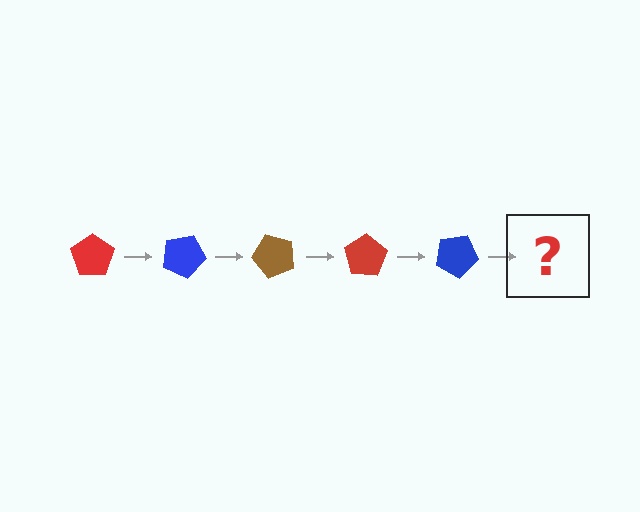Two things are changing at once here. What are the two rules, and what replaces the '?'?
The two rules are that it rotates 25 degrees each step and the color cycles through red, blue, and brown. The '?' should be a brown pentagon, rotated 125 degrees from the start.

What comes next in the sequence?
The next element should be a brown pentagon, rotated 125 degrees from the start.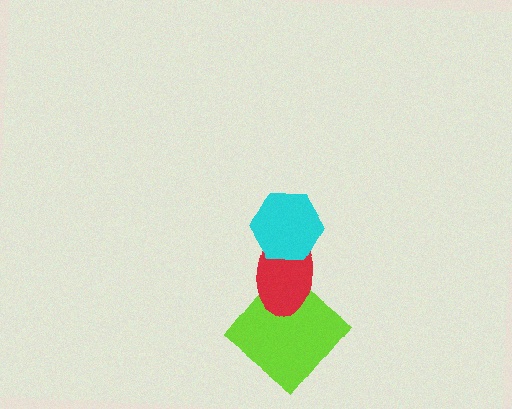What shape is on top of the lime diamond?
The red ellipse is on top of the lime diamond.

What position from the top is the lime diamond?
The lime diamond is 3rd from the top.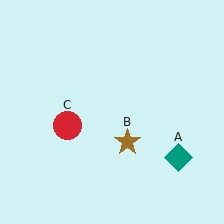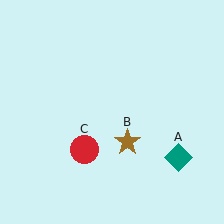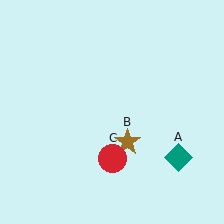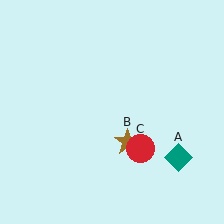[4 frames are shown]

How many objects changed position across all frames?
1 object changed position: red circle (object C).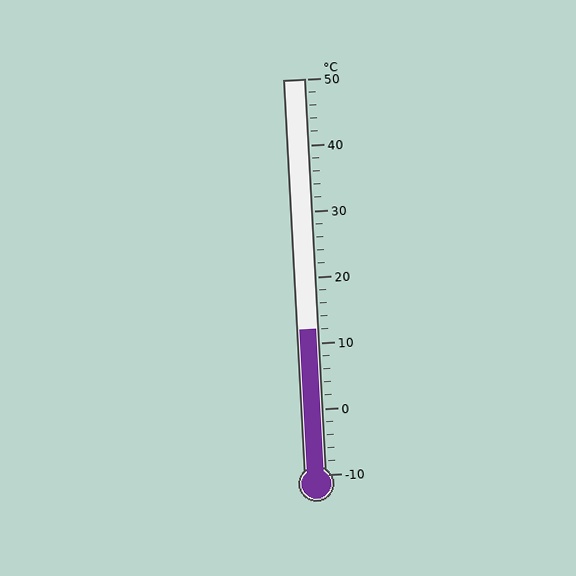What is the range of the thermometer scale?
The thermometer scale ranges from -10°C to 50°C.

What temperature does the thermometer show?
The thermometer shows approximately 12°C.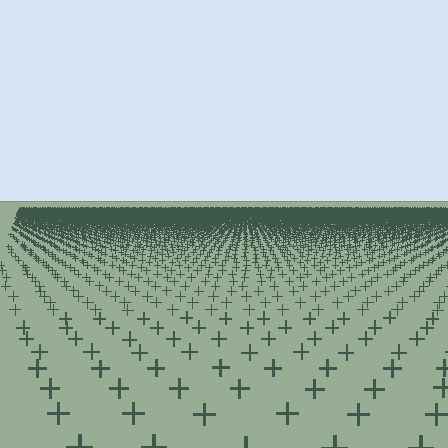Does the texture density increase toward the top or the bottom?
Density increases toward the top.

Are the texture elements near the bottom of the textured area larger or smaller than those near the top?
Larger. Near the bottom, elements are closer to the viewer and appear at a bigger on-screen size.